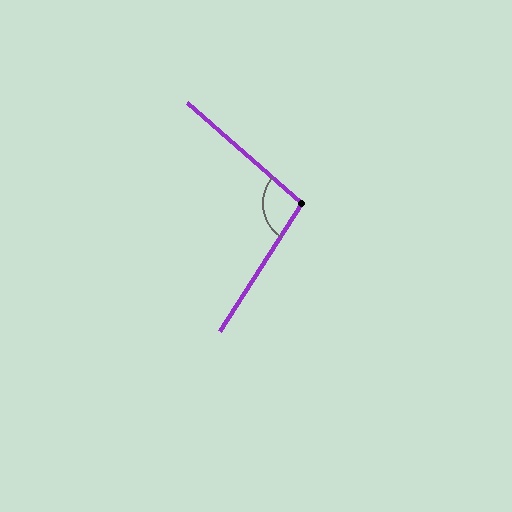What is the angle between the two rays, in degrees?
Approximately 98 degrees.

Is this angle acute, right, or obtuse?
It is obtuse.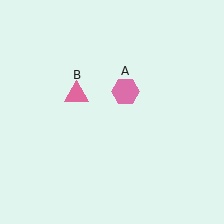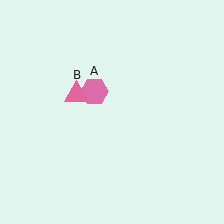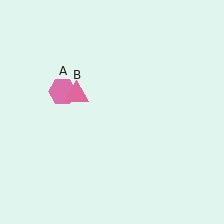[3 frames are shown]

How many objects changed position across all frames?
1 object changed position: pink hexagon (object A).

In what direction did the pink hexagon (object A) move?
The pink hexagon (object A) moved left.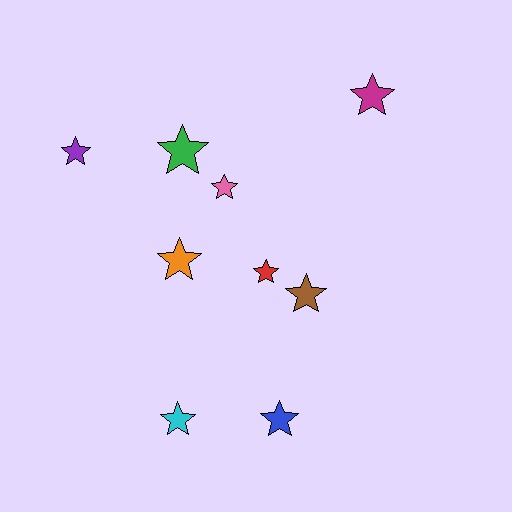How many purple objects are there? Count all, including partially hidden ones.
There is 1 purple object.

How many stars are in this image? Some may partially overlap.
There are 9 stars.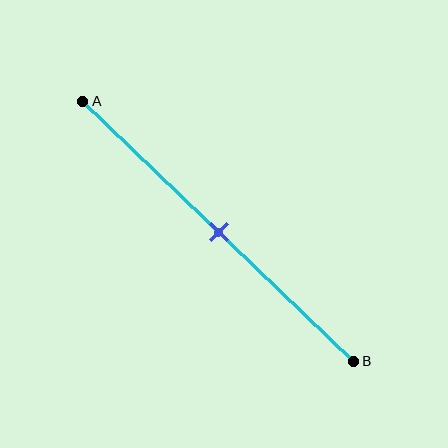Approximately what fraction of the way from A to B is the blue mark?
The blue mark is approximately 50% of the way from A to B.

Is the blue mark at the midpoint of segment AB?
Yes, the mark is approximately at the midpoint.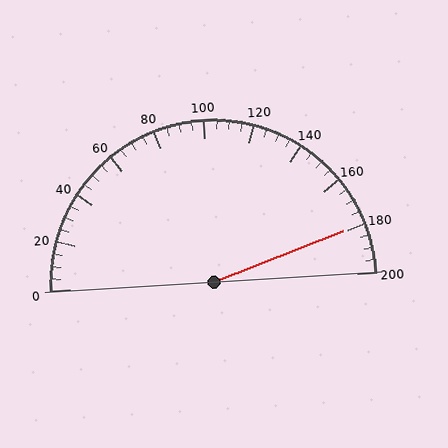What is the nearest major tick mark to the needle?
The nearest major tick mark is 180.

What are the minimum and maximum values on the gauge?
The gauge ranges from 0 to 200.